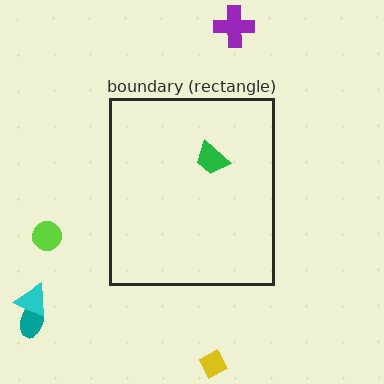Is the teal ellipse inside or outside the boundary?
Outside.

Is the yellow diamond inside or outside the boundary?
Outside.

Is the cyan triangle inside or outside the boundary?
Outside.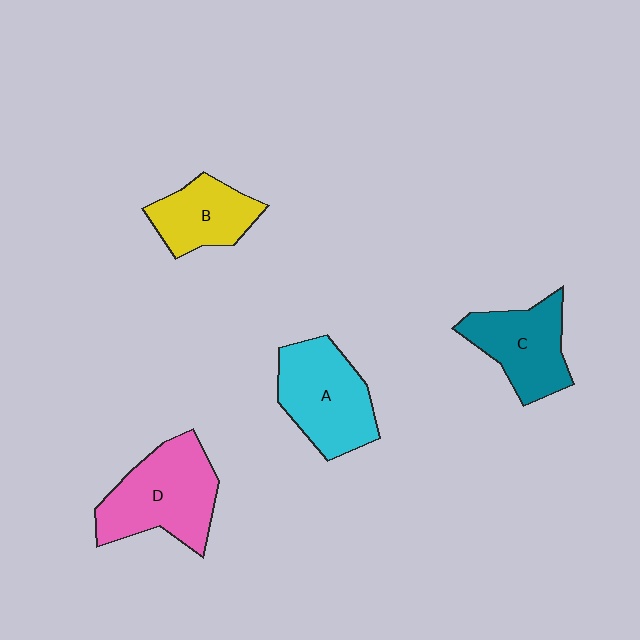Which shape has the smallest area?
Shape B (yellow).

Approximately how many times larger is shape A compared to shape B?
Approximately 1.4 times.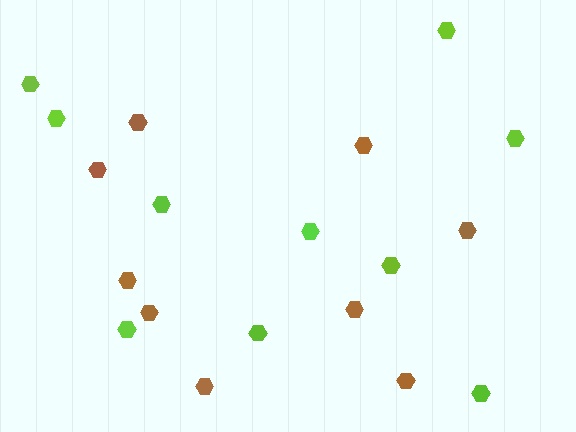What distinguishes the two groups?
There are 2 groups: one group of brown hexagons (9) and one group of lime hexagons (10).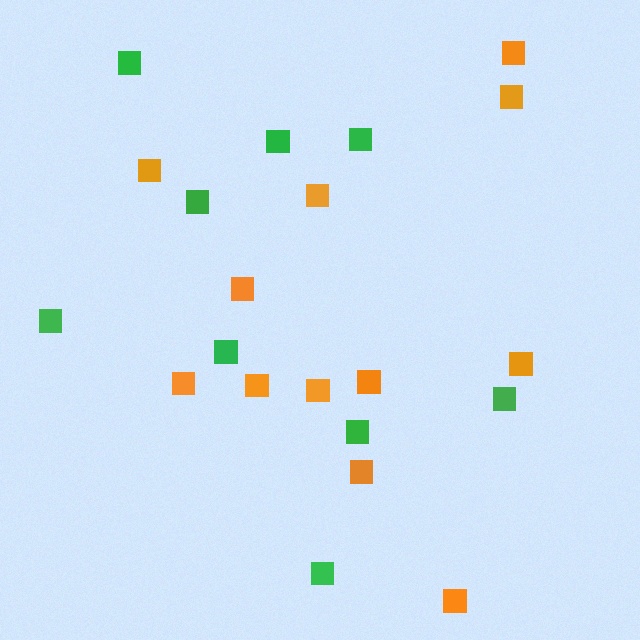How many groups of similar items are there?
There are 2 groups: one group of green squares (9) and one group of orange squares (12).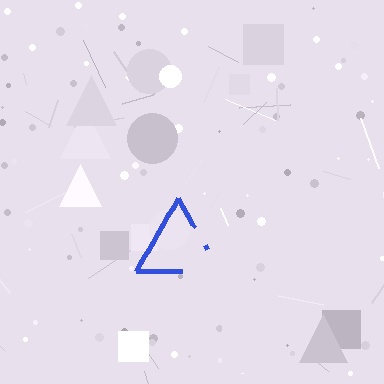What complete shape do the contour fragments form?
The contour fragments form a triangle.